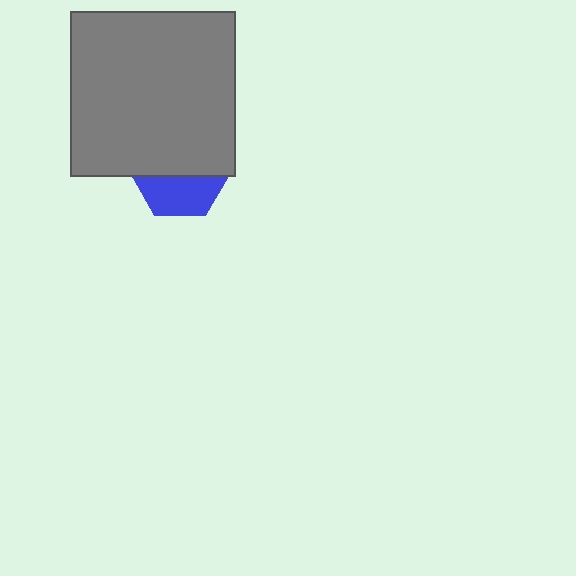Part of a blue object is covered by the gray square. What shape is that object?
It is a hexagon.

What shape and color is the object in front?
The object in front is a gray square.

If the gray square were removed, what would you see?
You would see the complete blue hexagon.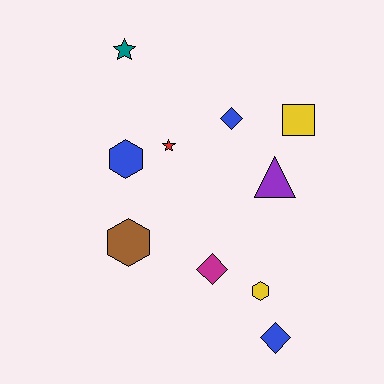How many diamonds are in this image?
There are 3 diamonds.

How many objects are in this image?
There are 10 objects.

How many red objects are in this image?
There is 1 red object.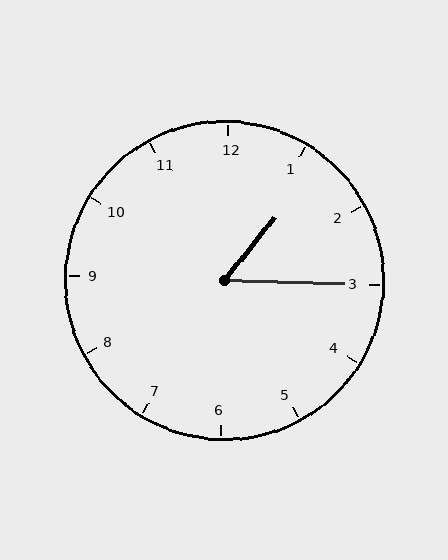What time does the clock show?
1:15.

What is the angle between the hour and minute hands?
Approximately 52 degrees.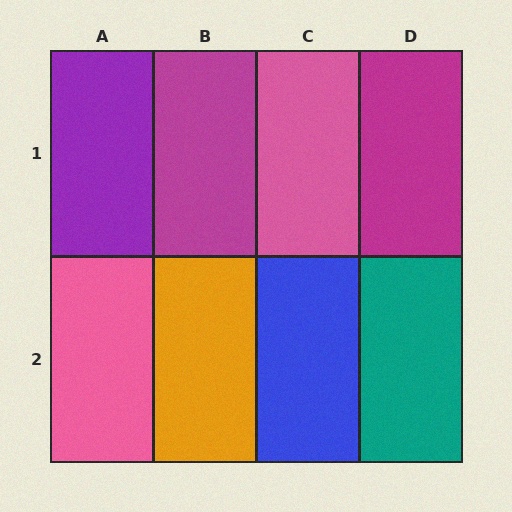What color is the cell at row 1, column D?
Magenta.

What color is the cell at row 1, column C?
Pink.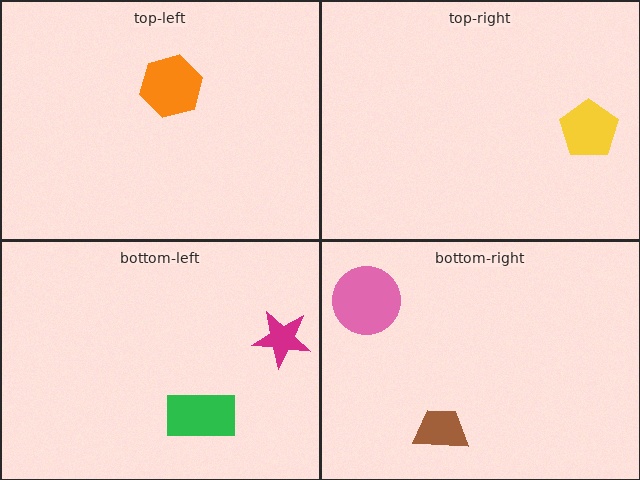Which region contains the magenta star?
The bottom-left region.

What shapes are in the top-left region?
The orange hexagon.